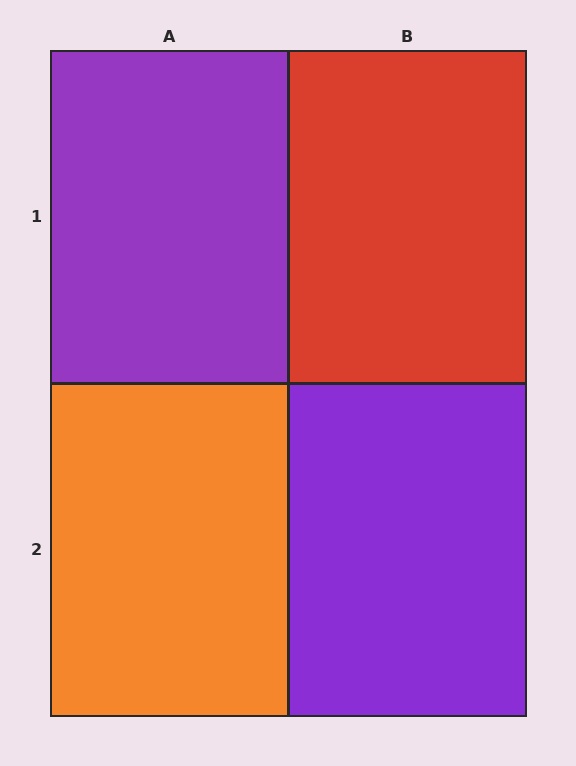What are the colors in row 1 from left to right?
Purple, red.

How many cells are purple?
2 cells are purple.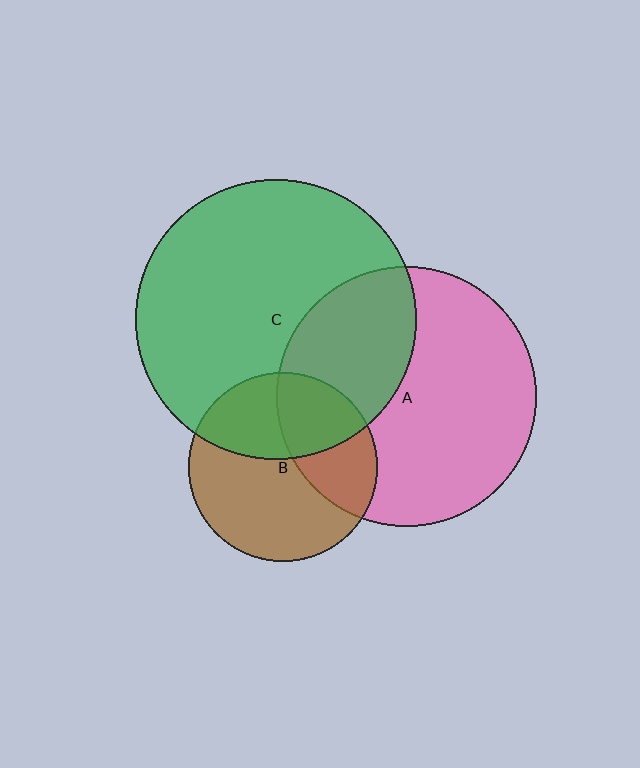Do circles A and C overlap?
Yes.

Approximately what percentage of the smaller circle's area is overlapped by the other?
Approximately 35%.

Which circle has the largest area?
Circle C (green).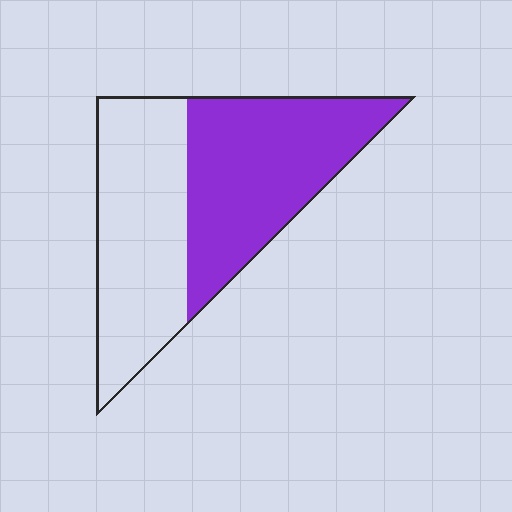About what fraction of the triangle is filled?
About one half (1/2).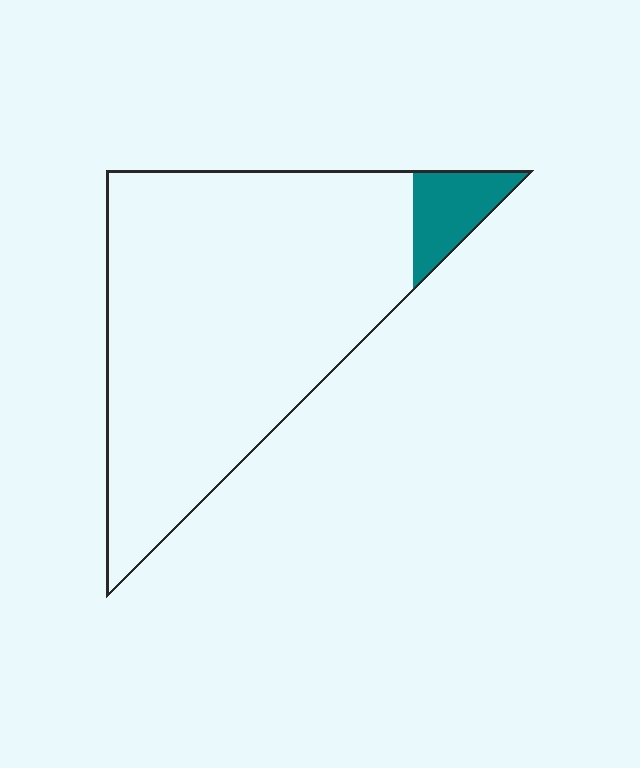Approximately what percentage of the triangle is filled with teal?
Approximately 10%.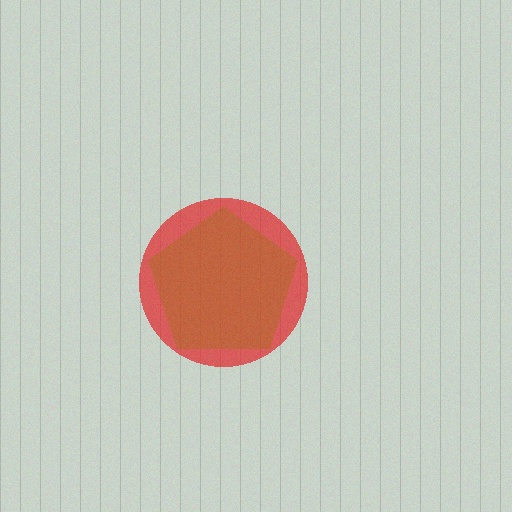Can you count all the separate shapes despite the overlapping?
Yes, there are 2 separate shapes.